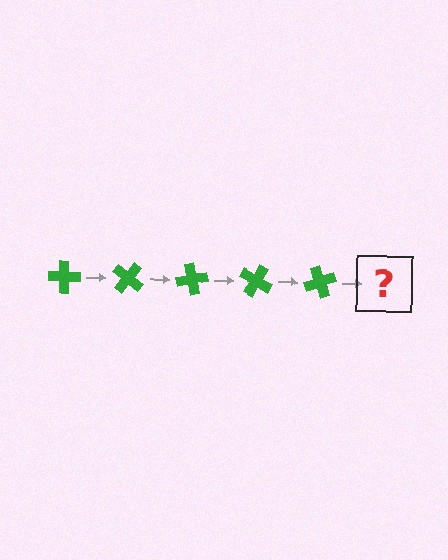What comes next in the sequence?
The next element should be a green cross rotated 200 degrees.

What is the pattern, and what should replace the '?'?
The pattern is that the cross rotates 40 degrees each step. The '?' should be a green cross rotated 200 degrees.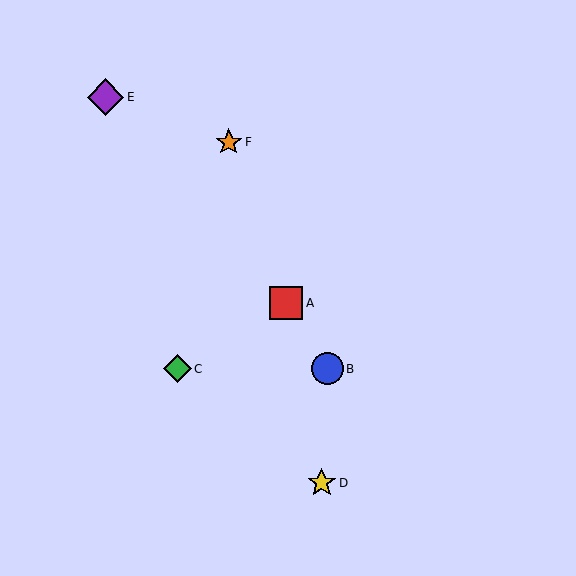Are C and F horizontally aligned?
No, C is at y≈369 and F is at y≈142.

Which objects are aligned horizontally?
Objects B, C are aligned horizontally.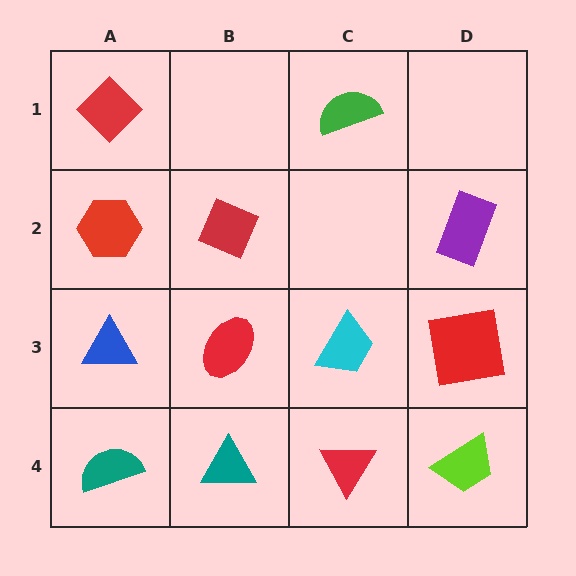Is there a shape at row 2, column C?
No, that cell is empty.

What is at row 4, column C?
A red triangle.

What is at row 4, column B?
A teal triangle.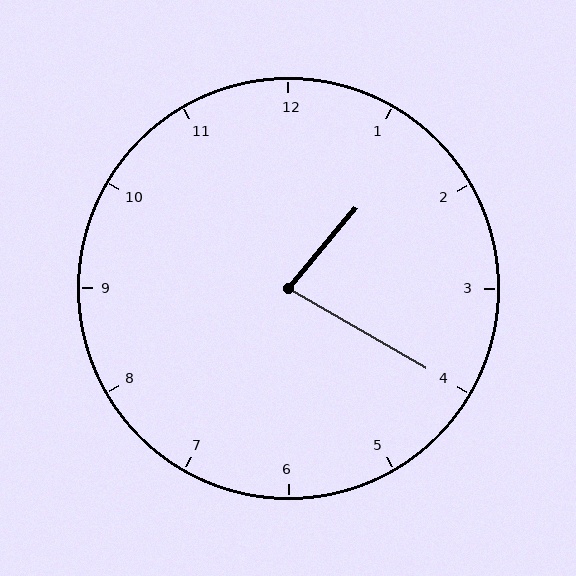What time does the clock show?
1:20.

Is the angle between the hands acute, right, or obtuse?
It is acute.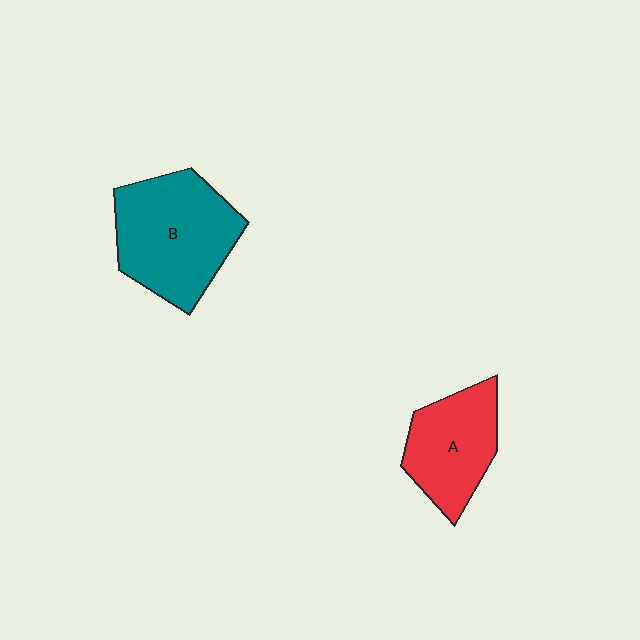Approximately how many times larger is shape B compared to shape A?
Approximately 1.4 times.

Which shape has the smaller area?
Shape A (red).